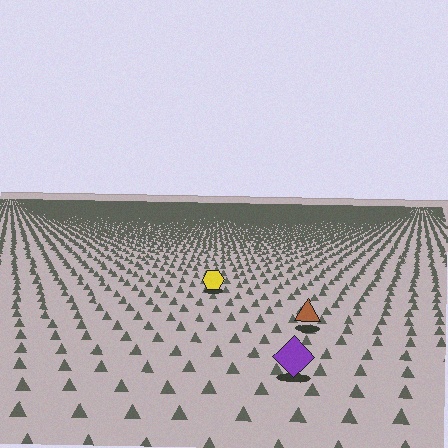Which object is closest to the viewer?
The purple diamond is closest. The texture marks near it are larger and more spread out.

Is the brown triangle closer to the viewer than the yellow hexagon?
Yes. The brown triangle is closer — you can tell from the texture gradient: the ground texture is coarser near it.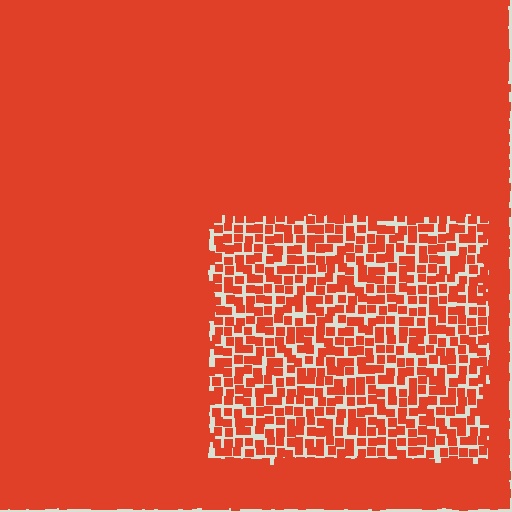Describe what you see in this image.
The image contains small red elements arranged at two different densities. A rectangle-shaped region is visible where the elements are less densely packed than the surrounding area.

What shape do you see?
I see a rectangle.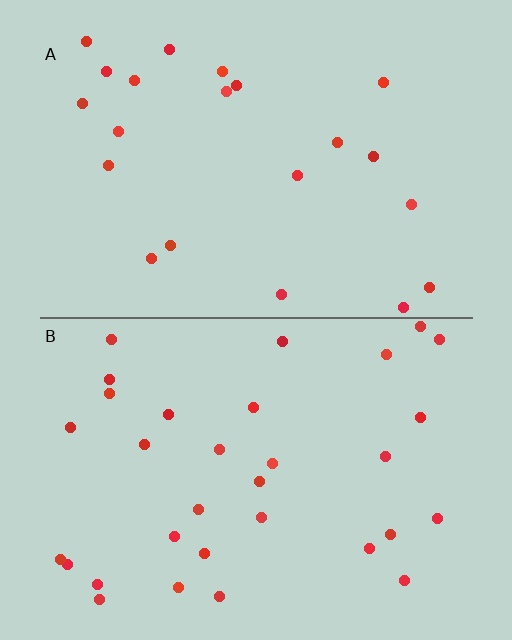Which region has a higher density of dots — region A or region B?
B (the bottom).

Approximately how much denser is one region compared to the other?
Approximately 1.5× — region B over region A.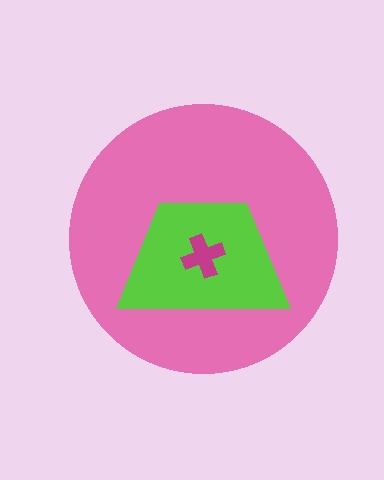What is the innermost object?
The magenta cross.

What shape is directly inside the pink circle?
The lime trapezoid.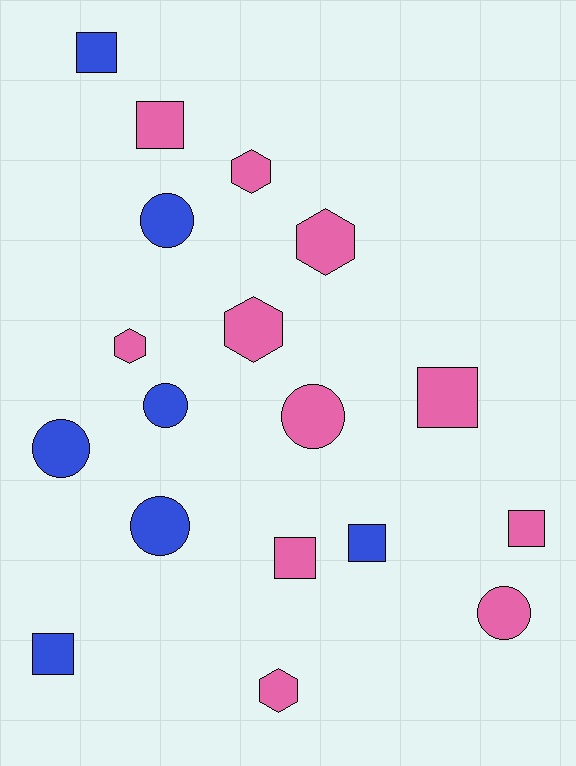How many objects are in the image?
There are 18 objects.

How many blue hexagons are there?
There are no blue hexagons.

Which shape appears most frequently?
Square, with 7 objects.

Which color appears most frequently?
Pink, with 11 objects.